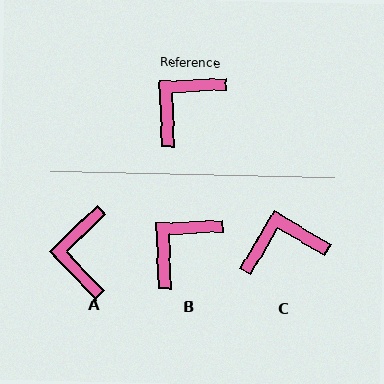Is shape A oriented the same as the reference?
No, it is off by about 41 degrees.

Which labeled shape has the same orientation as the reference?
B.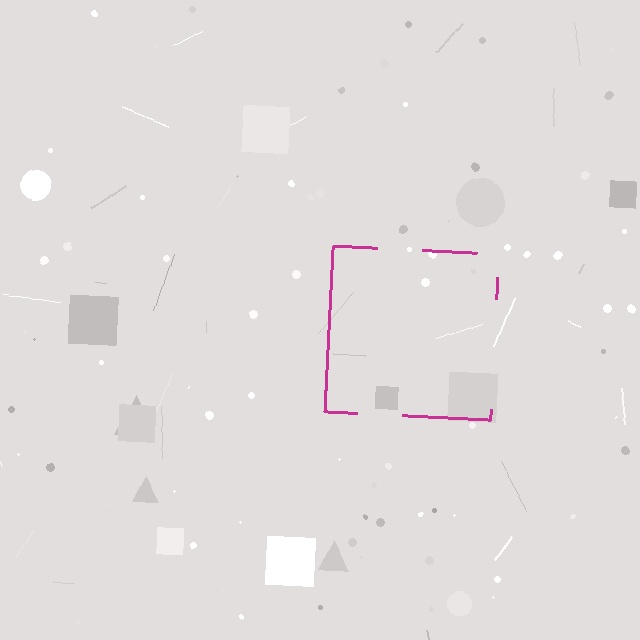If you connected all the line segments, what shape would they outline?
They would outline a square.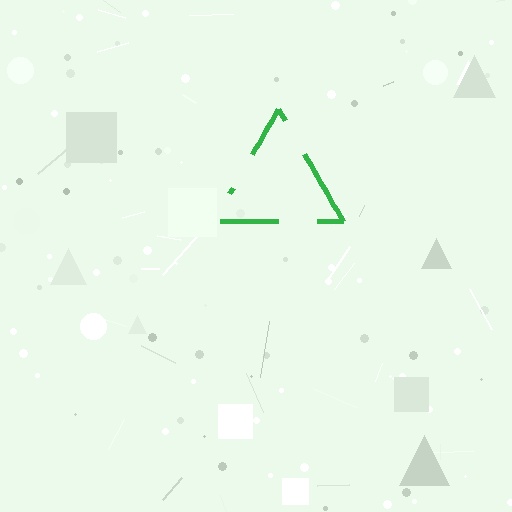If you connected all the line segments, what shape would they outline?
They would outline a triangle.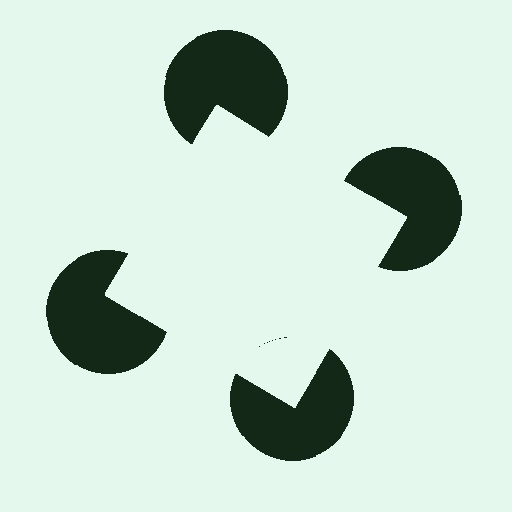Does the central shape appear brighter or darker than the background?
It typically appears slightly brighter than the background, even though no actual brightness change is drawn.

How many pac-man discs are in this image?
There are 4 — one at each vertex of the illusory square.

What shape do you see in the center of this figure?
An illusory square — its edges are inferred from the aligned wedge cuts in the pac-man discs, not physically drawn.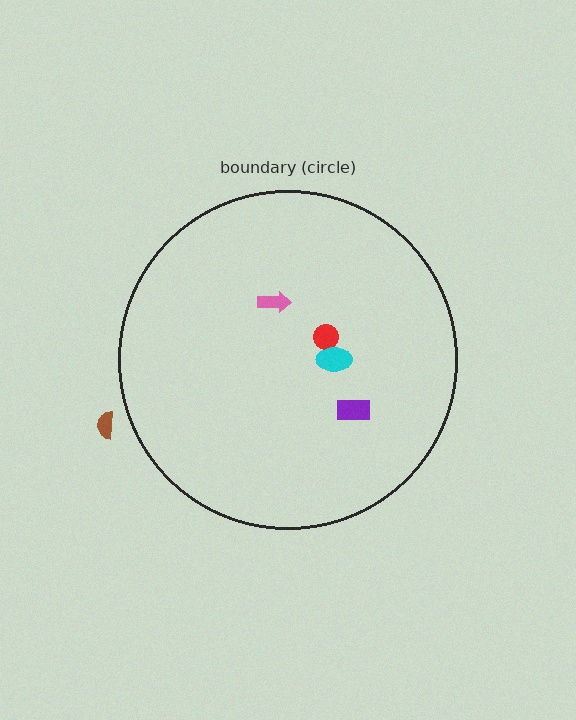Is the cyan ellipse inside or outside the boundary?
Inside.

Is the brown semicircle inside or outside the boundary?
Outside.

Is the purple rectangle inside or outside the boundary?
Inside.